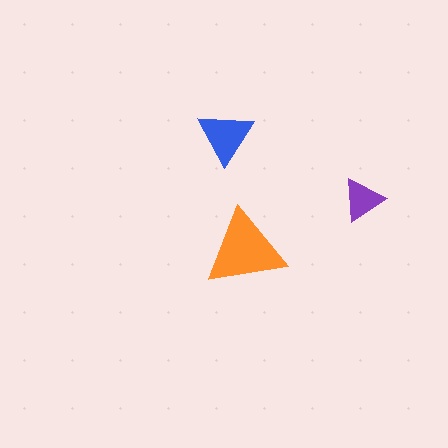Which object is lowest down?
The orange triangle is bottommost.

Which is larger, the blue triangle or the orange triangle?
The orange one.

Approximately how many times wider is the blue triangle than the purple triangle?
About 1.5 times wider.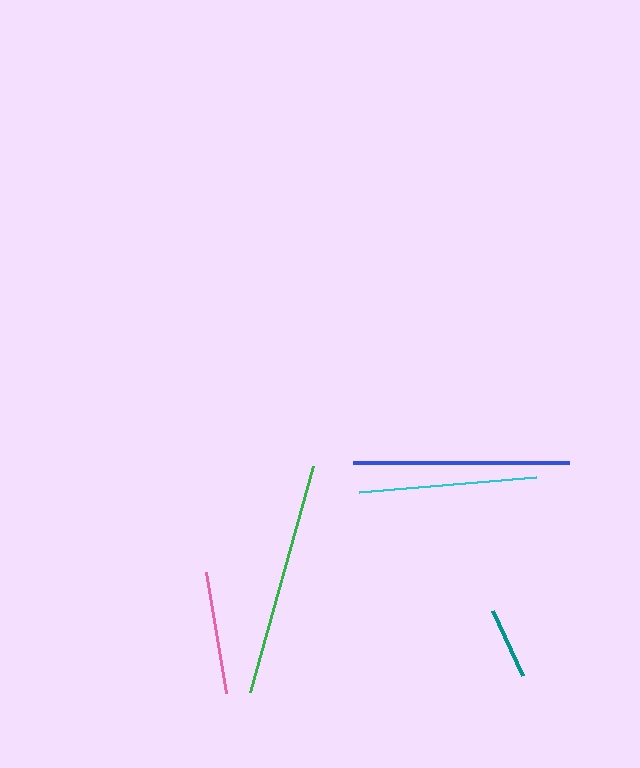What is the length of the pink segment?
The pink segment is approximately 123 pixels long.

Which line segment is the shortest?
The teal line is the shortest at approximately 72 pixels.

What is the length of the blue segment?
The blue segment is approximately 215 pixels long.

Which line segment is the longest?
The green line is the longest at approximately 235 pixels.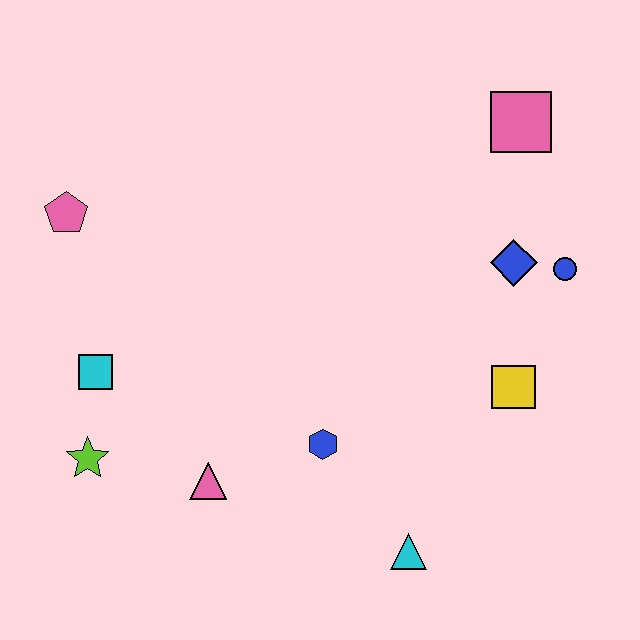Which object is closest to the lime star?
The cyan square is closest to the lime star.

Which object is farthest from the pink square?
The lime star is farthest from the pink square.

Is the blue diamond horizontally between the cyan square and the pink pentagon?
No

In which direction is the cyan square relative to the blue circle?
The cyan square is to the left of the blue circle.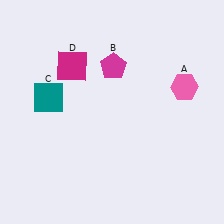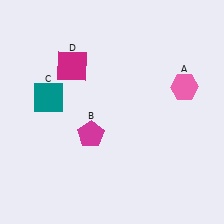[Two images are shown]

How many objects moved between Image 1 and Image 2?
1 object moved between the two images.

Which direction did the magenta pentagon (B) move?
The magenta pentagon (B) moved down.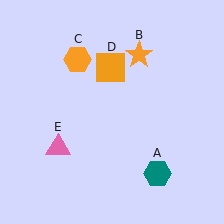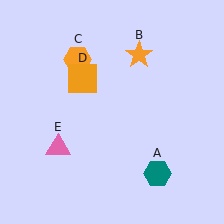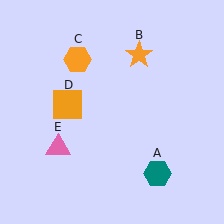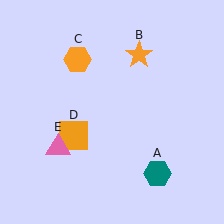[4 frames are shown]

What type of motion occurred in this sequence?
The orange square (object D) rotated counterclockwise around the center of the scene.